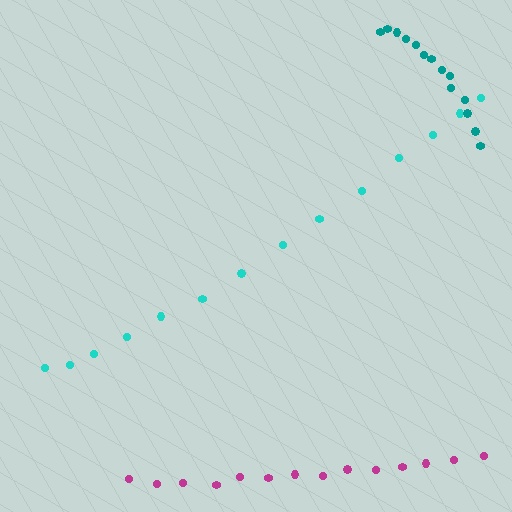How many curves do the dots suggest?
There are 3 distinct paths.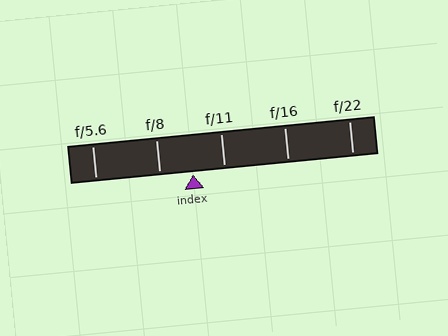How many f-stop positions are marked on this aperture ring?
There are 5 f-stop positions marked.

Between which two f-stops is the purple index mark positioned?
The index mark is between f/8 and f/11.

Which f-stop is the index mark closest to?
The index mark is closest to f/11.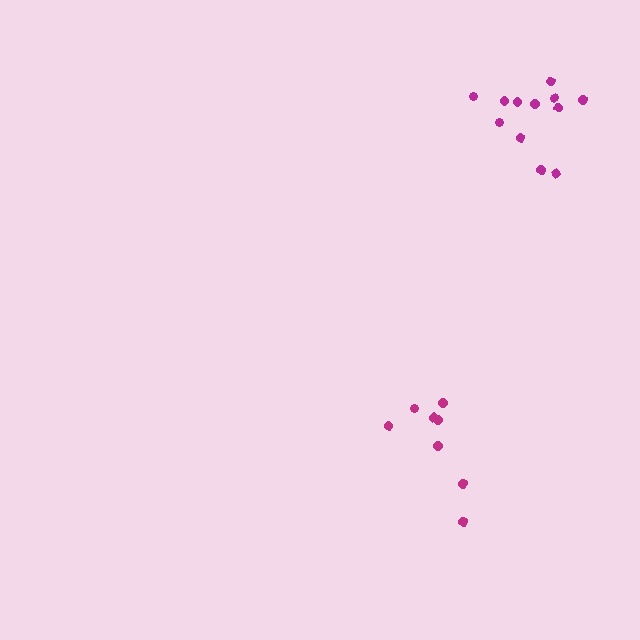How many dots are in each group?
Group 1: 12 dots, Group 2: 8 dots (20 total).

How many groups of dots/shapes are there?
There are 2 groups.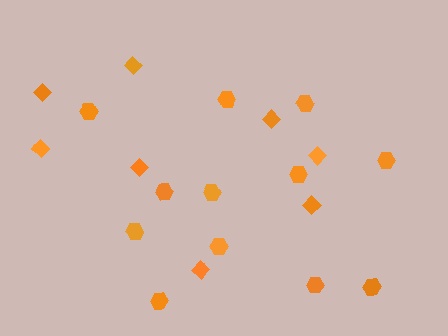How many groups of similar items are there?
There are 2 groups: one group of diamonds (8) and one group of hexagons (12).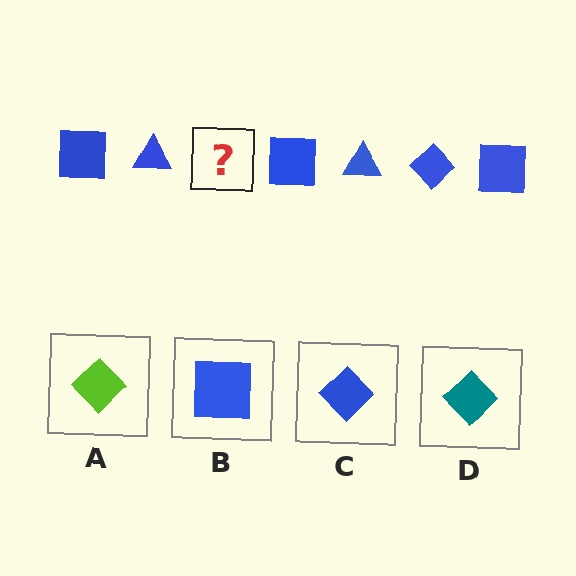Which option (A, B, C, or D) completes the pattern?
C.